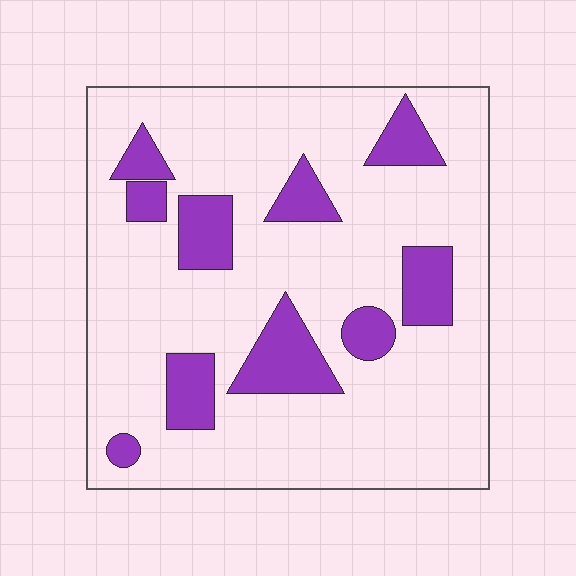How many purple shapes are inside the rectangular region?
10.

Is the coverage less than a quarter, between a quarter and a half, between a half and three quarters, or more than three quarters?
Less than a quarter.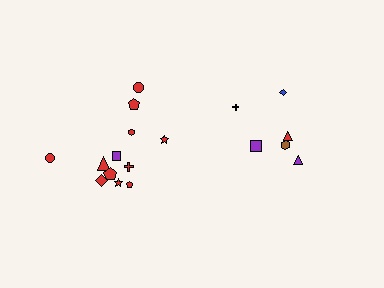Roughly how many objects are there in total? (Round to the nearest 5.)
Roughly 20 objects in total.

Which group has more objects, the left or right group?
The left group.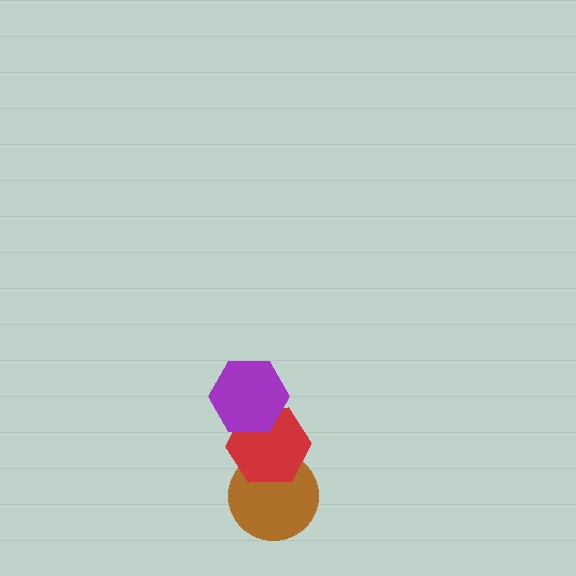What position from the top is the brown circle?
The brown circle is 3rd from the top.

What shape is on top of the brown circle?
The red hexagon is on top of the brown circle.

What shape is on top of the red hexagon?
The purple hexagon is on top of the red hexagon.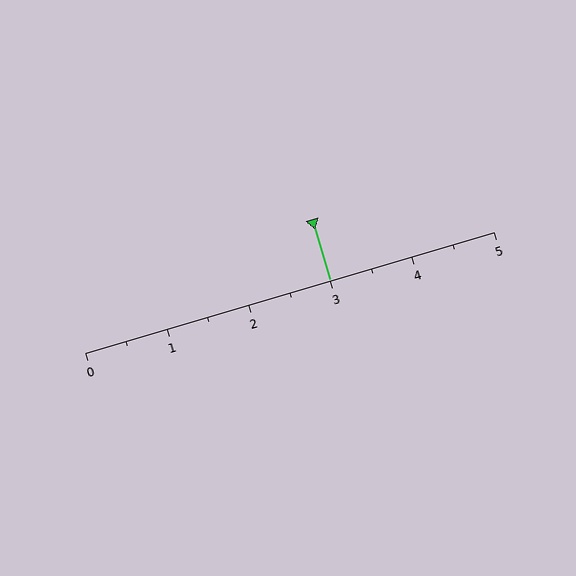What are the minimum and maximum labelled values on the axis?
The axis runs from 0 to 5.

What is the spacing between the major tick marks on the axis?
The major ticks are spaced 1 apart.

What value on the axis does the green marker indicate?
The marker indicates approximately 3.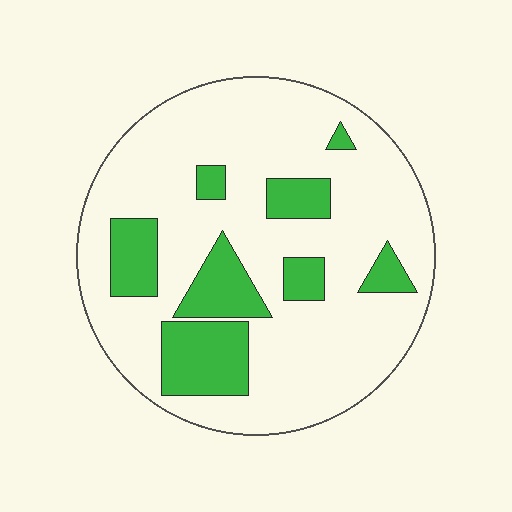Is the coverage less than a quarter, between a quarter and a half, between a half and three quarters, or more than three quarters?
Less than a quarter.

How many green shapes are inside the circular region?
8.